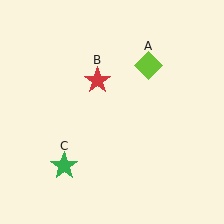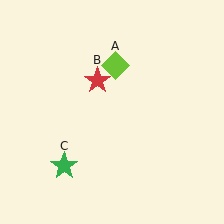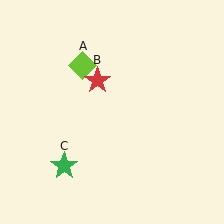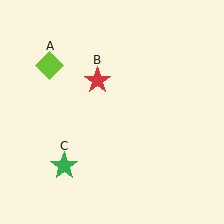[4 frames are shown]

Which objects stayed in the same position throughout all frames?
Red star (object B) and green star (object C) remained stationary.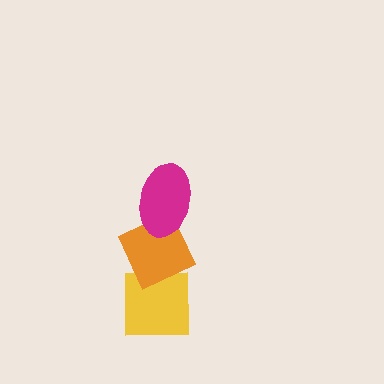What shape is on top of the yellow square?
The orange diamond is on top of the yellow square.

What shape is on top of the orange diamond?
The magenta ellipse is on top of the orange diamond.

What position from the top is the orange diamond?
The orange diamond is 2nd from the top.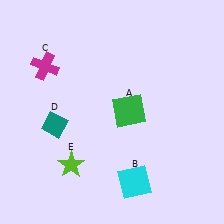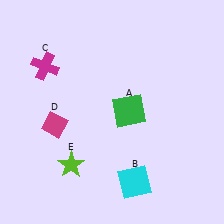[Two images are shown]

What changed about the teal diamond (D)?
In Image 1, D is teal. In Image 2, it changed to magenta.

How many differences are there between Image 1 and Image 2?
There is 1 difference between the two images.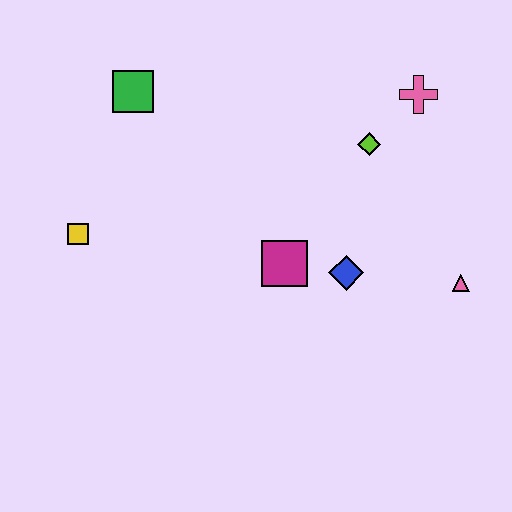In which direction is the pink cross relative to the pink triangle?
The pink cross is above the pink triangle.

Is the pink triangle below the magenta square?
Yes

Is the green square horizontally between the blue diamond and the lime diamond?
No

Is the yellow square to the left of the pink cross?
Yes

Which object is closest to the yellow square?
The green square is closest to the yellow square.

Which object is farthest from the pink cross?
The yellow square is farthest from the pink cross.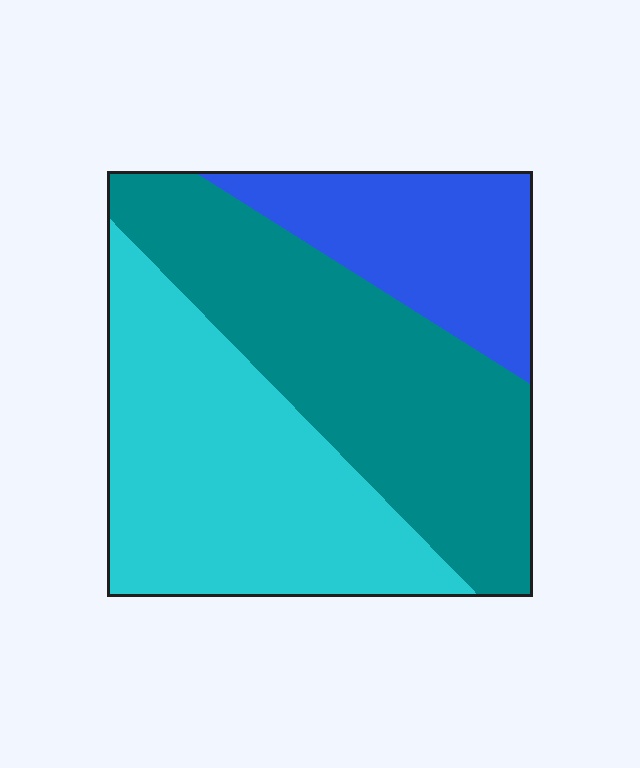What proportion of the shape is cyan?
Cyan takes up between a quarter and a half of the shape.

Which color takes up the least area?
Blue, at roughly 20%.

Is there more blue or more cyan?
Cyan.